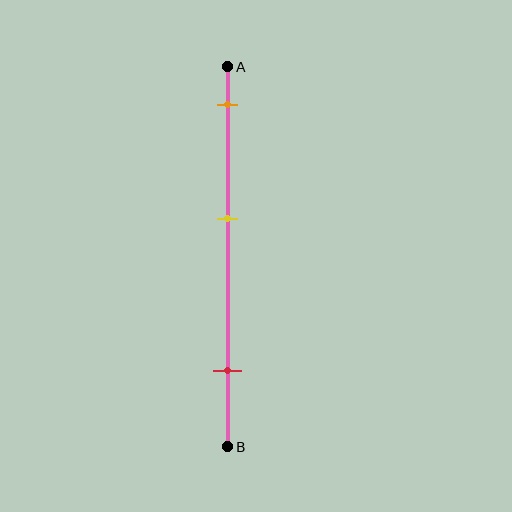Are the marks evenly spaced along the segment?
Yes, the marks are approximately evenly spaced.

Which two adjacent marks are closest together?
The orange and yellow marks are the closest adjacent pair.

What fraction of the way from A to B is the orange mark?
The orange mark is approximately 10% (0.1) of the way from A to B.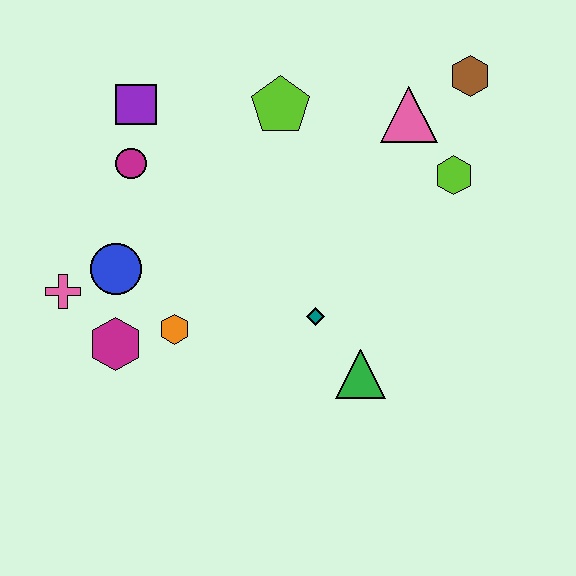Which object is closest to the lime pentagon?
The pink triangle is closest to the lime pentagon.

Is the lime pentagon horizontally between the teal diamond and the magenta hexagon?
Yes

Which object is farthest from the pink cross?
The brown hexagon is farthest from the pink cross.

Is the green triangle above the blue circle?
No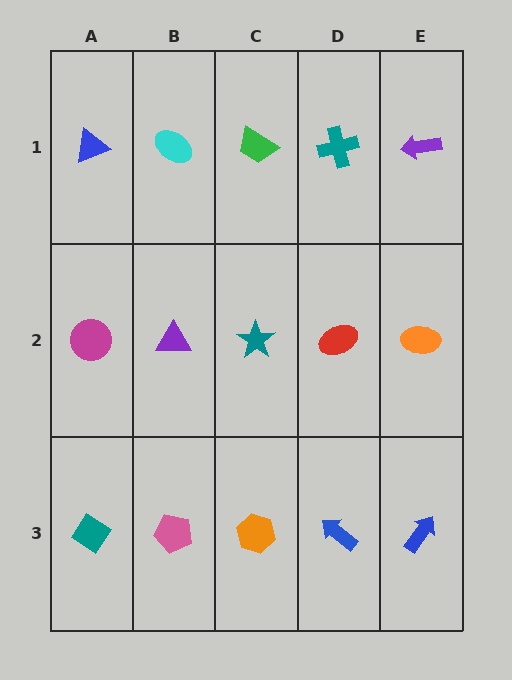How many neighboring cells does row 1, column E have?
2.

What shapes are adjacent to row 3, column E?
An orange ellipse (row 2, column E), a blue arrow (row 3, column D).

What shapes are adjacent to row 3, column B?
A purple triangle (row 2, column B), a teal diamond (row 3, column A), an orange hexagon (row 3, column C).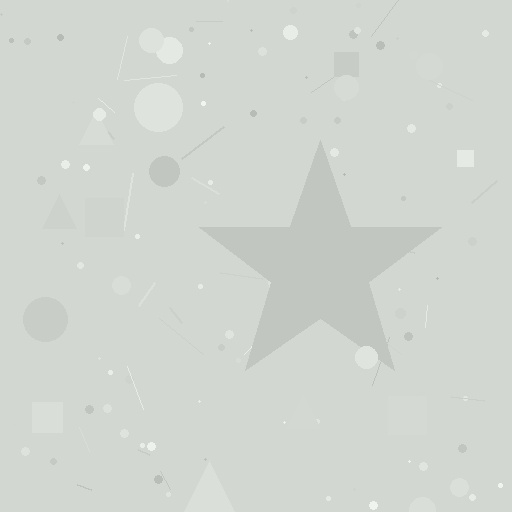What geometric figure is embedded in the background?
A star is embedded in the background.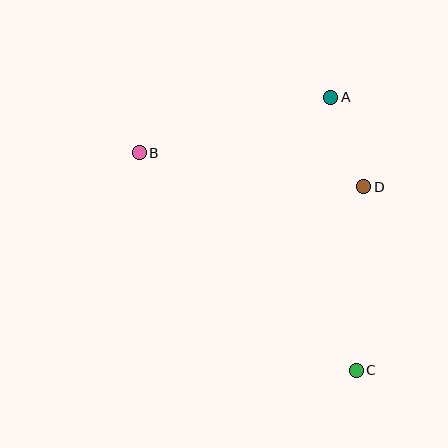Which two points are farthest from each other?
Points B and C are farthest from each other.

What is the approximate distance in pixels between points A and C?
The distance between A and C is approximately 274 pixels.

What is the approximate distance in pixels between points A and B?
The distance between A and B is approximately 200 pixels.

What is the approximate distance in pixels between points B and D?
The distance between B and D is approximately 227 pixels.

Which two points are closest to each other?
Points A and D are closest to each other.